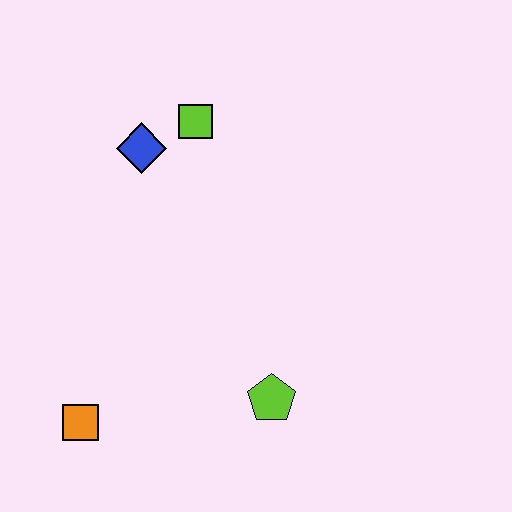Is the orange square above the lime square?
No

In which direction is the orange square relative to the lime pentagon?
The orange square is to the left of the lime pentagon.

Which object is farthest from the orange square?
The lime square is farthest from the orange square.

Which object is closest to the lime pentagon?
The orange square is closest to the lime pentagon.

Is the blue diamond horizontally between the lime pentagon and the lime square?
No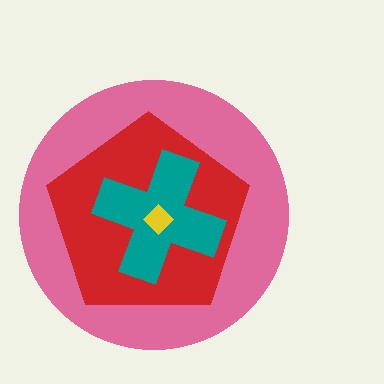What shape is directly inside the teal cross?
The yellow diamond.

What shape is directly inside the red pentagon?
The teal cross.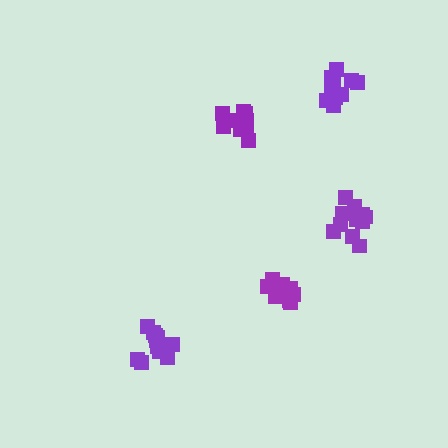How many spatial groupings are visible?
There are 5 spatial groupings.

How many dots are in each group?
Group 1: 12 dots, Group 2: 13 dots, Group 3: 9 dots, Group 4: 11 dots, Group 5: 12 dots (57 total).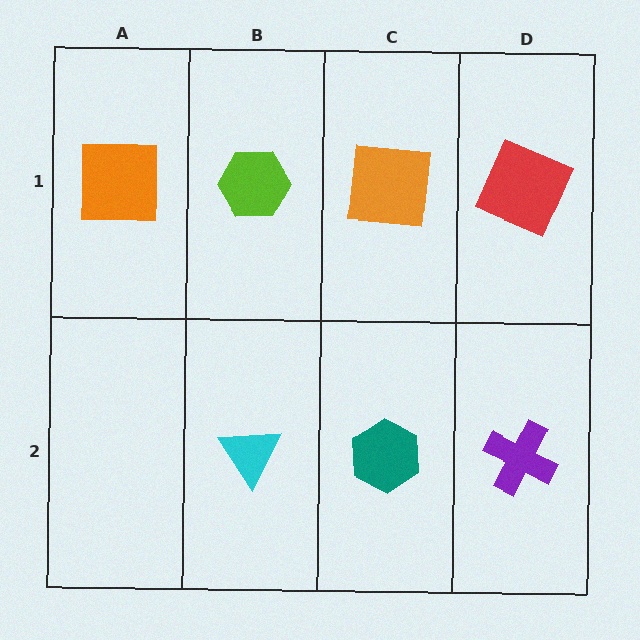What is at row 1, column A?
An orange square.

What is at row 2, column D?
A purple cross.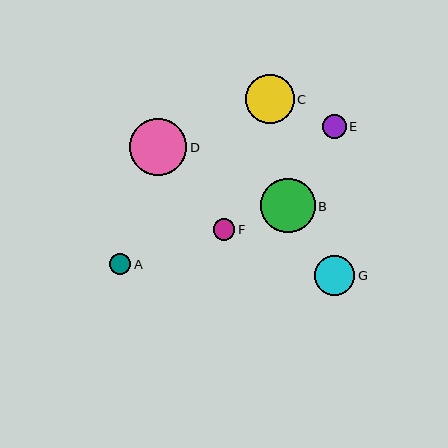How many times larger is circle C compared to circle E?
Circle C is approximately 2.0 times the size of circle E.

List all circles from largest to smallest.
From largest to smallest: D, B, C, G, E, F, A.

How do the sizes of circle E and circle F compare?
Circle E and circle F are approximately the same size.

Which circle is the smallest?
Circle A is the smallest with a size of approximately 21 pixels.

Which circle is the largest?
Circle D is the largest with a size of approximately 58 pixels.